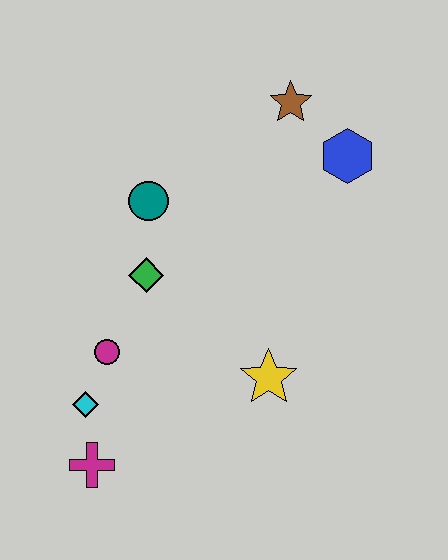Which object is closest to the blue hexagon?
The brown star is closest to the blue hexagon.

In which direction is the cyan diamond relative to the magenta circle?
The cyan diamond is below the magenta circle.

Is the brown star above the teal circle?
Yes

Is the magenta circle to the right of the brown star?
No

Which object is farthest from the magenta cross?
The brown star is farthest from the magenta cross.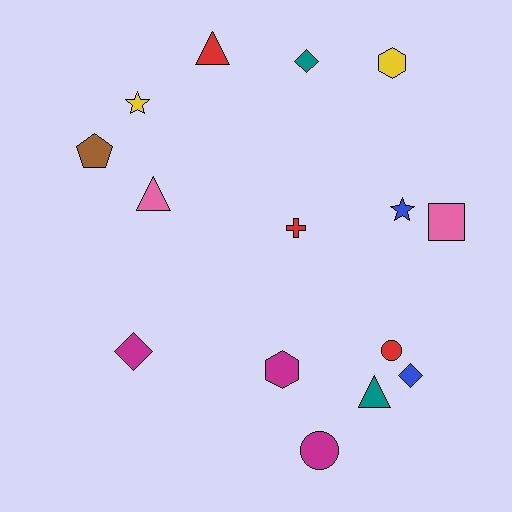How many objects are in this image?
There are 15 objects.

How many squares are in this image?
There is 1 square.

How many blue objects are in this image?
There are 2 blue objects.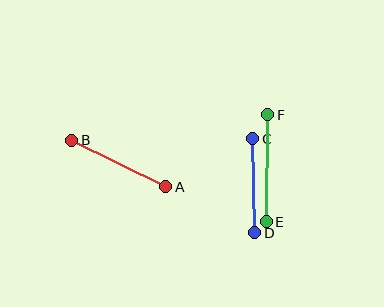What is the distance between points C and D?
The distance is approximately 94 pixels.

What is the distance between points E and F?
The distance is approximately 107 pixels.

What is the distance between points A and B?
The distance is approximately 105 pixels.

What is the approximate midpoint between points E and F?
The midpoint is at approximately (267, 168) pixels.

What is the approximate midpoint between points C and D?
The midpoint is at approximately (254, 186) pixels.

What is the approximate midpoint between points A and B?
The midpoint is at approximately (119, 163) pixels.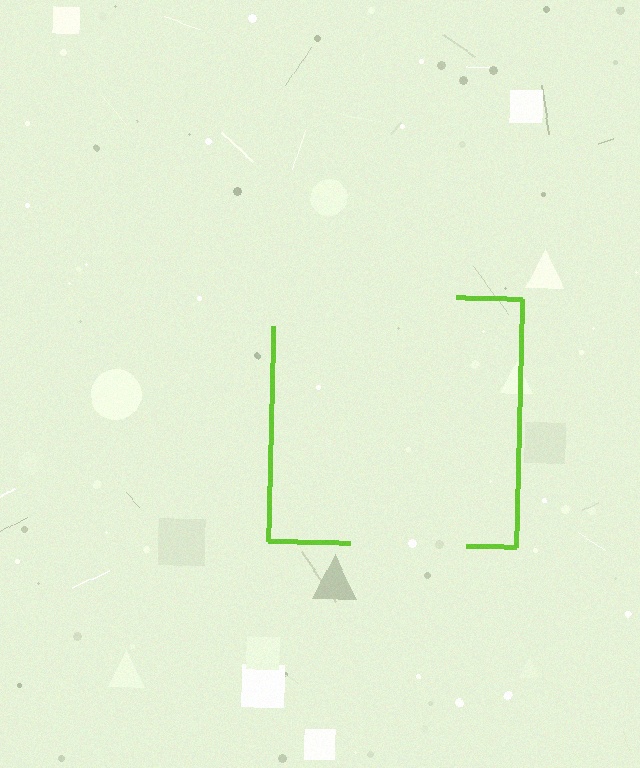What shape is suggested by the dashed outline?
The dashed outline suggests a square.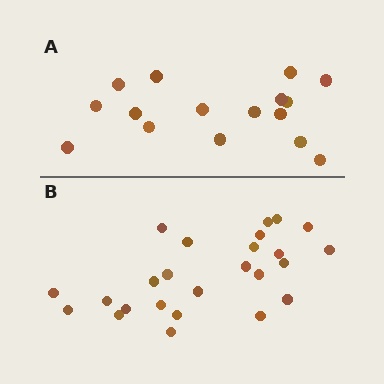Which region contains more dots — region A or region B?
Region B (the bottom region) has more dots.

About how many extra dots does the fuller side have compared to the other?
Region B has roughly 8 or so more dots than region A.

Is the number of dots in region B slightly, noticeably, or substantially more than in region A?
Region B has substantially more. The ratio is roughly 1.6 to 1.